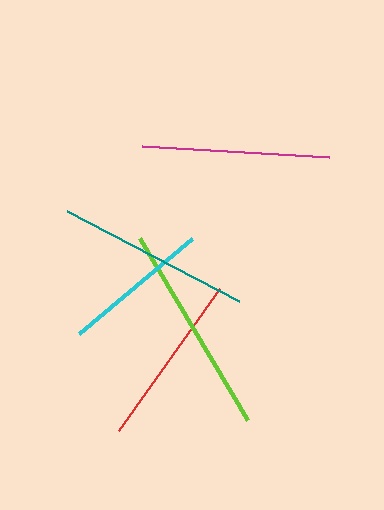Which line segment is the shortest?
The cyan line is the shortest at approximately 148 pixels.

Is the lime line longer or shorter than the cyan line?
The lime line is longer than the cyan line.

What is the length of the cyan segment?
The cyan segment is approximately 148 pixels long.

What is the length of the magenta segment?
The magenta segment is approximately 188 pixels long.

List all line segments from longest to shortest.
From longest to shortest: lime, teal, magenta, red, cyan.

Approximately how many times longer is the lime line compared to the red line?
The lime line is approximately 1.2 times the length of the red line.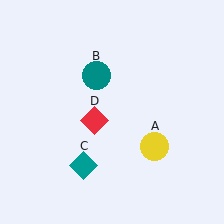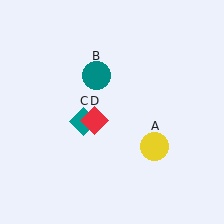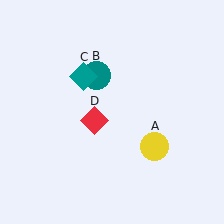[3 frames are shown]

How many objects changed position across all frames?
1 object changed position: teal diamond (object C).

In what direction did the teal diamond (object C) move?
The teal diamond (object C) moved up.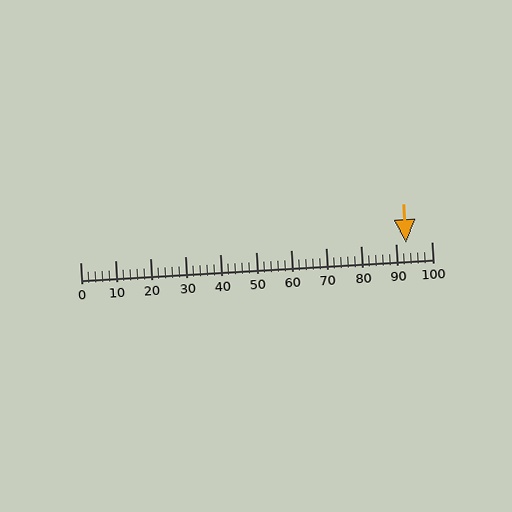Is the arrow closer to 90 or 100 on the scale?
The arrow is closer to 90.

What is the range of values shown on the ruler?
The ruler shows values from 0 to 100.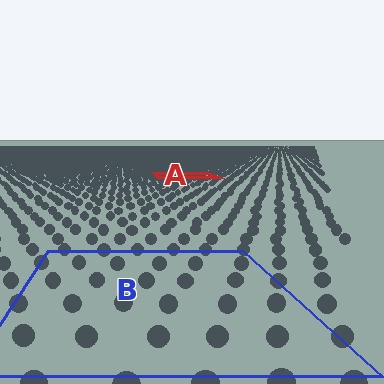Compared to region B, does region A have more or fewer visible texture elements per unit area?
Region A has more texture elements per unit area — they are packed more densely because it is farther away.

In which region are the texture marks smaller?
The texture marks are smaller in region A, because it is farther away.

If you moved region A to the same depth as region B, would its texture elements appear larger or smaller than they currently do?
They would appear larger. At a closer depth, the same texture elements are projected at a bigger on-screen size.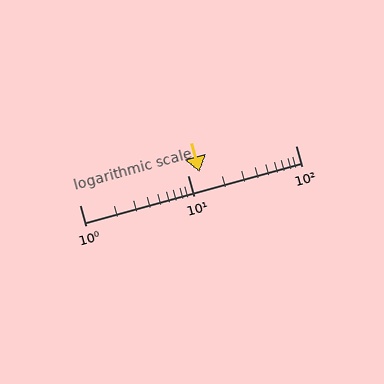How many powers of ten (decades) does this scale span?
The scale spans 2 decades, from 1 to 100.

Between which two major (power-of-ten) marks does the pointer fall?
The pointer is between 10 and 100.